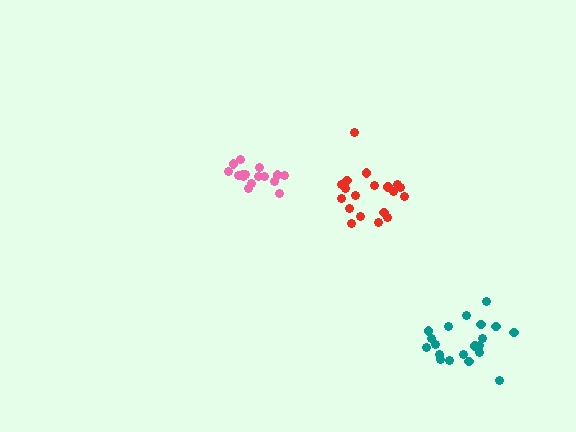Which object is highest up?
The pink cluster is topmost.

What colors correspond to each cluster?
The clusters are colored: red, pink, teal.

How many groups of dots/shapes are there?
There are 3 groups.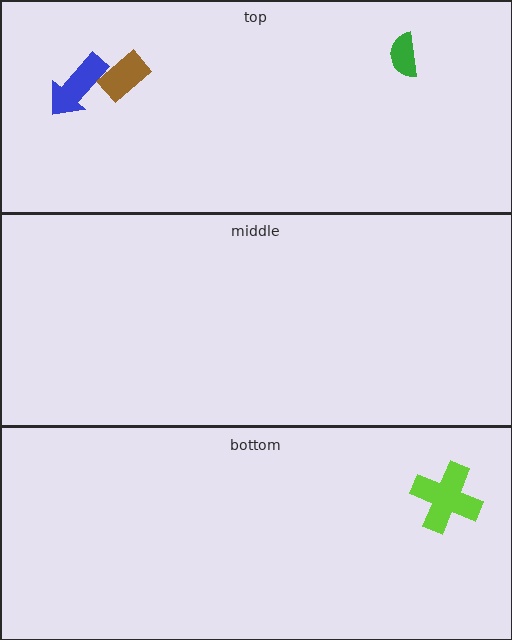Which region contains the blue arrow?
The top region.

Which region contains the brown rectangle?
The top region.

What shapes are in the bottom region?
The lime cross.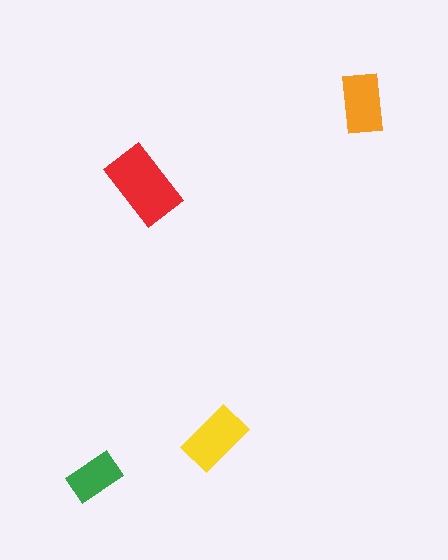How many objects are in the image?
There are 4 objects in the image.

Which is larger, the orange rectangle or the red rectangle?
The red one.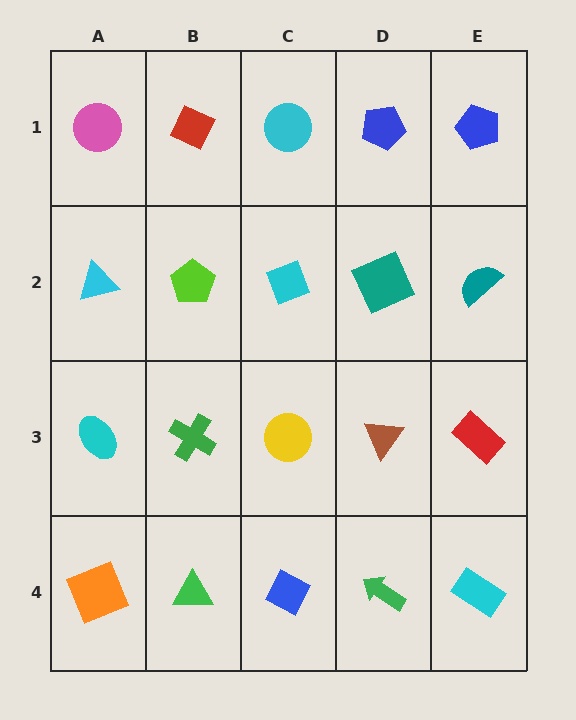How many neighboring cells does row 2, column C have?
4.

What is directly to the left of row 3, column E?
A brown triangle.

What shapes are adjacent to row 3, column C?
A cyan diamond (row 2, column C), a blue diamond (row 4, column C), a green cross (row 3, column B), a brown triangle (row 3, column D).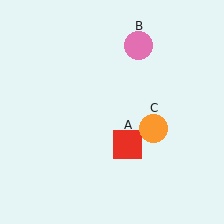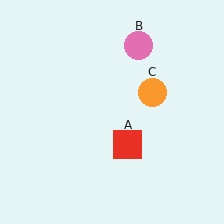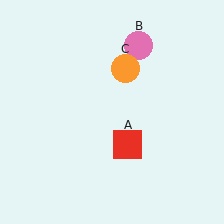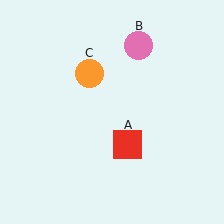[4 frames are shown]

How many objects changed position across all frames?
1 object changed position: orange circle (object C).